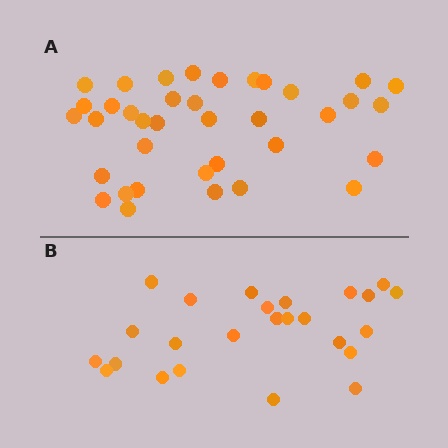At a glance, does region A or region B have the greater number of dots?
Region A (the top region) has more dots.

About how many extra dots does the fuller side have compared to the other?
Region A has roughly 12 or so more dots than region B.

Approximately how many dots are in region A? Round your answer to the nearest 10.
About 40 dots. (The exact count is 37, which rounds to 40.)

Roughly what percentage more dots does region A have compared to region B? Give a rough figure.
About 50% more.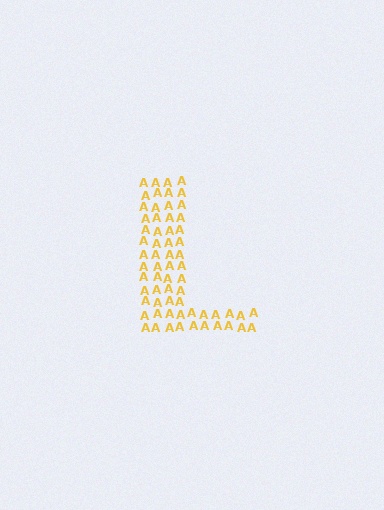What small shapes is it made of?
It is made of small letter A's.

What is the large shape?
The large shape is the letter L.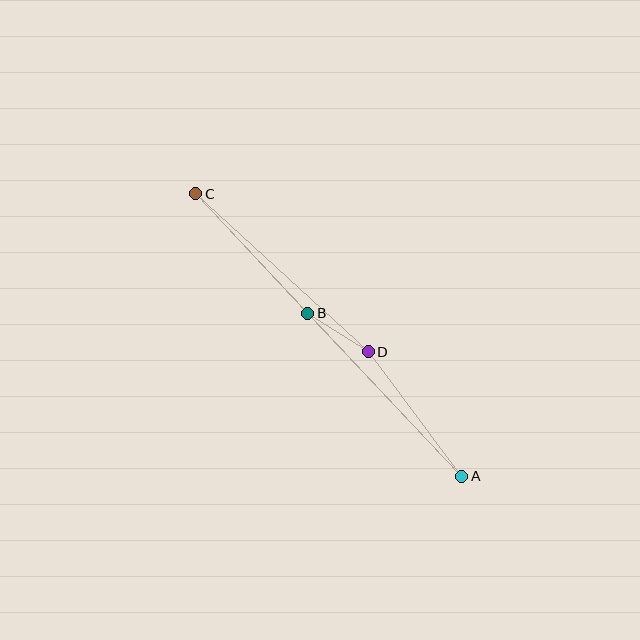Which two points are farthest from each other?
Points A and C are farthest from each other.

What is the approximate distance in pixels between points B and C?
The distance between B and C is approximately 164 pixels.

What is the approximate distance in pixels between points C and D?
The distance between C and D is approximately 234 pixels.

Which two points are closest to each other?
Points B and D are closest to each other.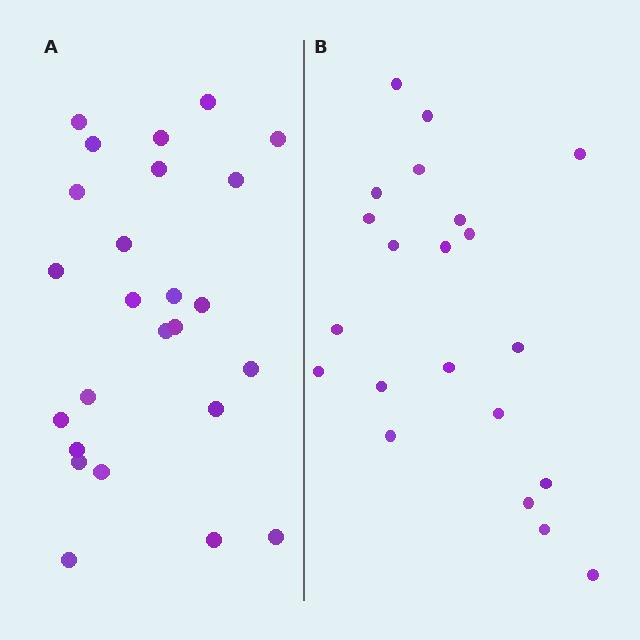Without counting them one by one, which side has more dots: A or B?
Region A (the left region) has more dots.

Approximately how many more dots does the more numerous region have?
Region A has about 4 more dots than region B.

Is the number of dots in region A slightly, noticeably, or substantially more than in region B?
Region A has only slightly more — the two regions are fairly close. The ratio is roughly 1.2 to 1.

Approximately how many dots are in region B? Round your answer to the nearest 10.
About 20 dots. (The exact count is 21, which rounds to 20.)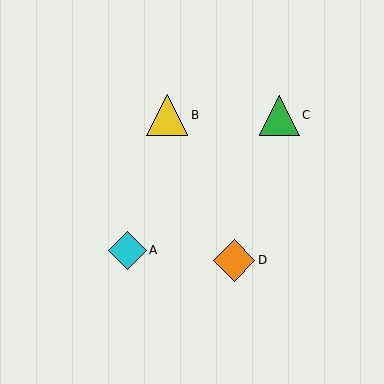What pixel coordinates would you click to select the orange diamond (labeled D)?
Click at (234, 260) to select the orange diamond D.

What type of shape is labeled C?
Shape C is a green triangle.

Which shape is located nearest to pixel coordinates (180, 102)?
The yellow triangle (labeled B) at (167, 115) is nearest to that location.